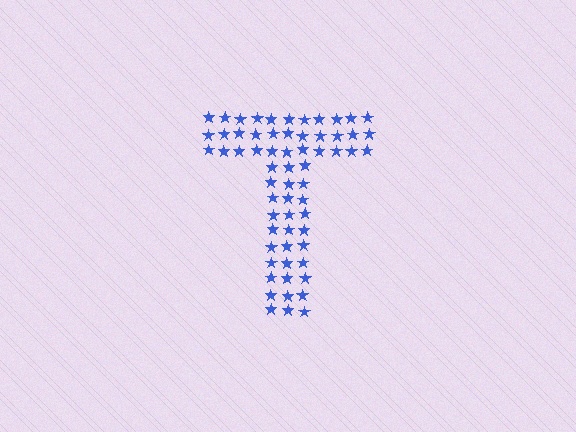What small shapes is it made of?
It is made of small stars.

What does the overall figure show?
The overall figure shows the letter T.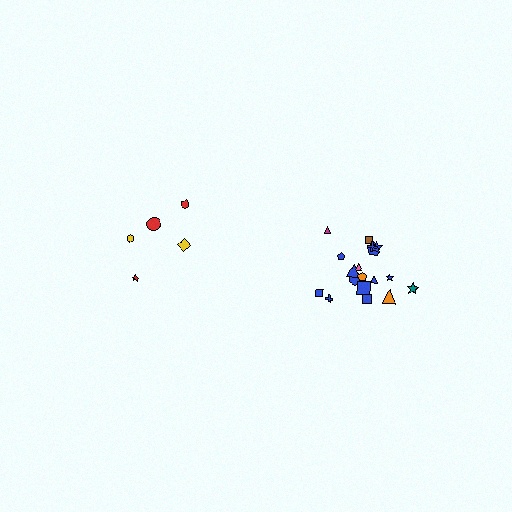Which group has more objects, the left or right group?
The right group.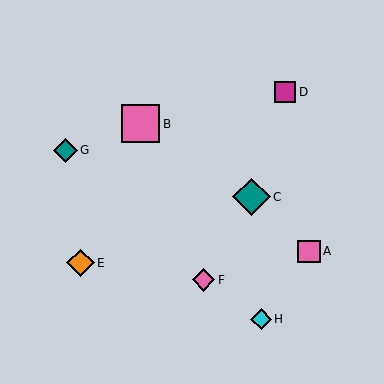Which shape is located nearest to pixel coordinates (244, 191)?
The teal diamond (labeled C) at (252, 197) is nearest to that location.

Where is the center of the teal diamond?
The center of the teal diamond is at (66, 150).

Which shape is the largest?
The pink square (labeled B) is the largest.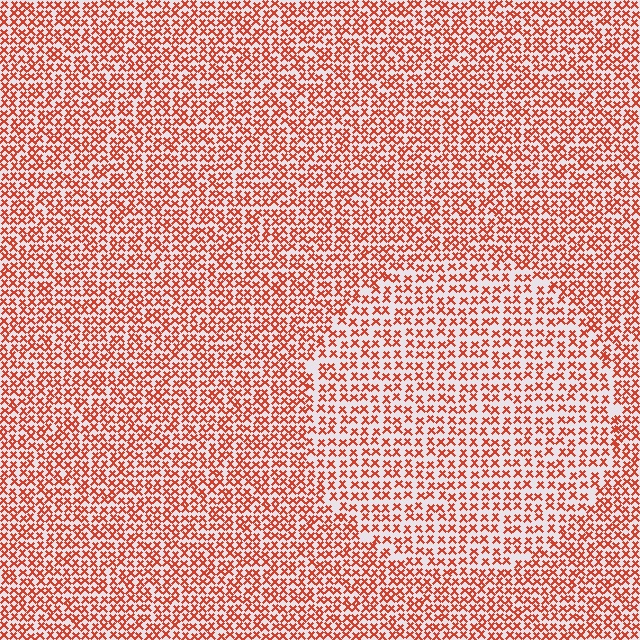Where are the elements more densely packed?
The elements are more densely packed outside the circle boundary.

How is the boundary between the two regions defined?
The boundary is defined by a change in element density (approximately 1.5x ratio). All elements are the same color, size, and shape.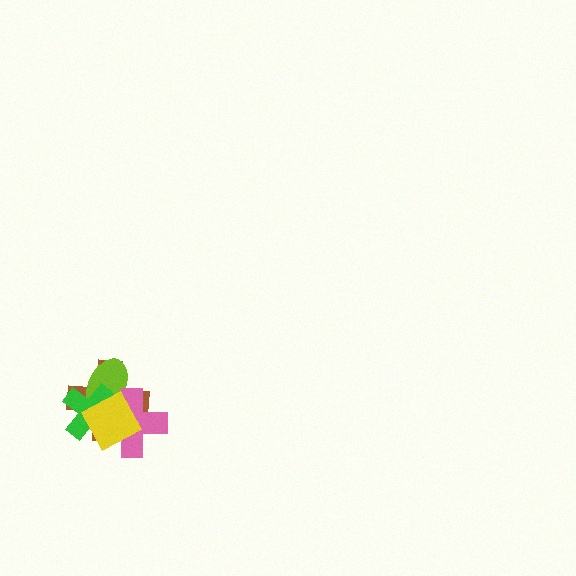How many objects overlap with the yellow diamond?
4 objects overlap with the yellow diamond.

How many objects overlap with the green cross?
4 objects overlap with the green cross.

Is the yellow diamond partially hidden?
No, no other shape covers it.